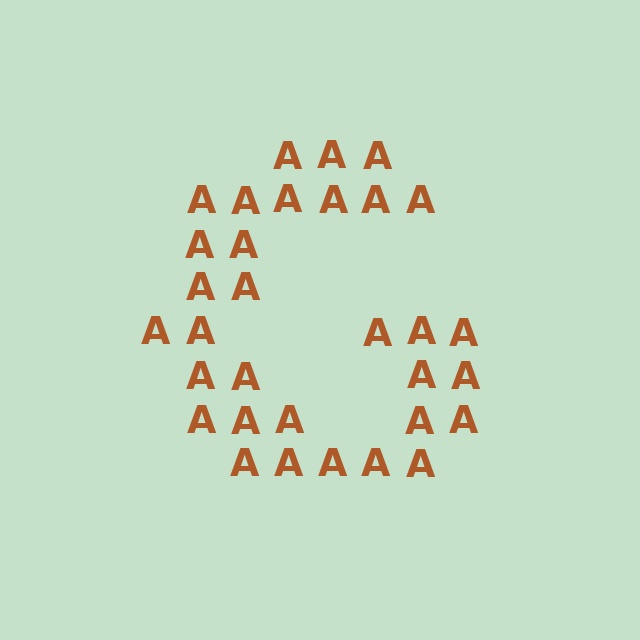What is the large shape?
The large shape is the letter G.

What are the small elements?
The small elements are letter A's.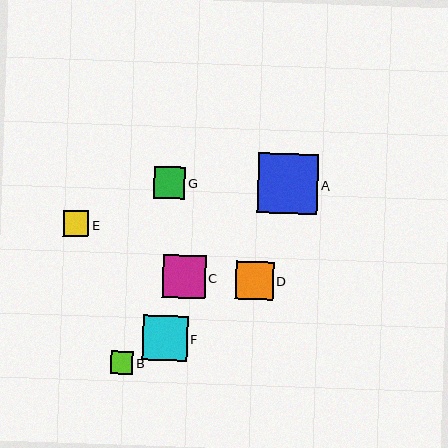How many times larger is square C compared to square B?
Square C is approximately 1.9 times the size of square B.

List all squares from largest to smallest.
From largest to smallest: A, F, C, D, G, E, B.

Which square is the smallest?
Square B is the smallest with a size of approximately 22 pixels.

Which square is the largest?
Square A is the largest with a size of approximately 60 pixels.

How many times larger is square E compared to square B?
Square E is approximately 1.2 times the size of square B.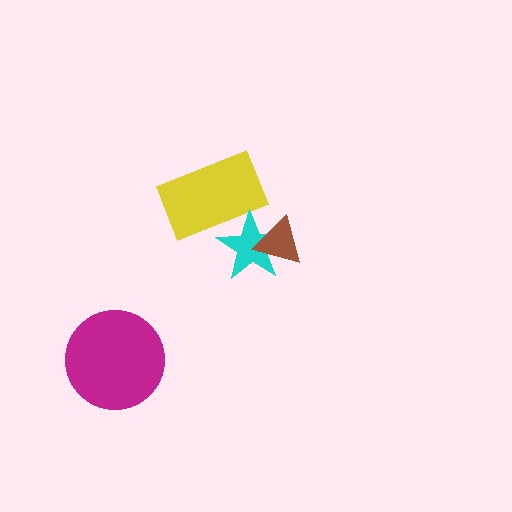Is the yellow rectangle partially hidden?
Yes, it is partially covered by another shape.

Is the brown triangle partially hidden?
No, no other shape covers it.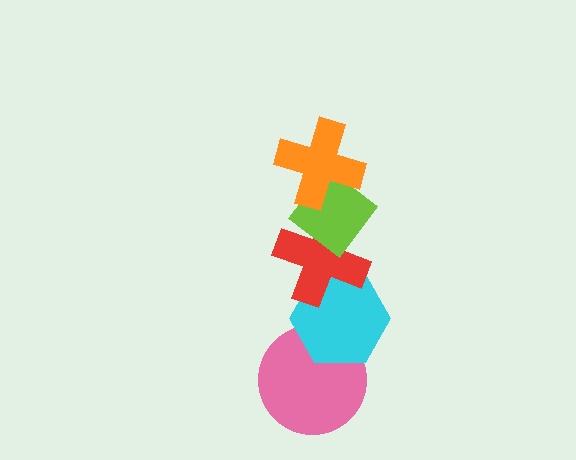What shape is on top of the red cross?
The lime diamond is on top of the red cross.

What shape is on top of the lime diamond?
The orange cross is on top of the lime diamond.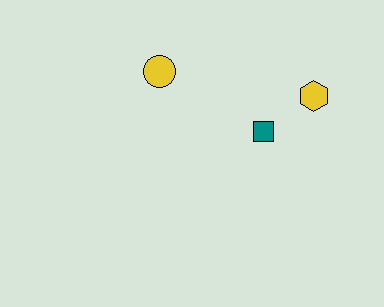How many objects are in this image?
There are 3 objects.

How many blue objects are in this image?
There are no blue objects.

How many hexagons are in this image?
There is 1 hexagon.